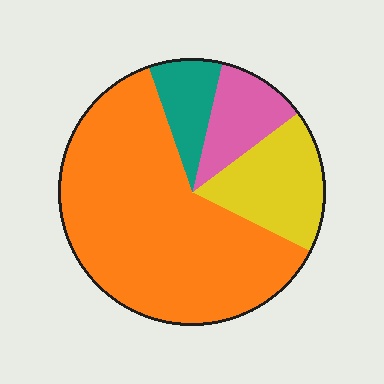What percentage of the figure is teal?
Teal covers 9% of the figure.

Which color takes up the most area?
Orange, at roughly 60%.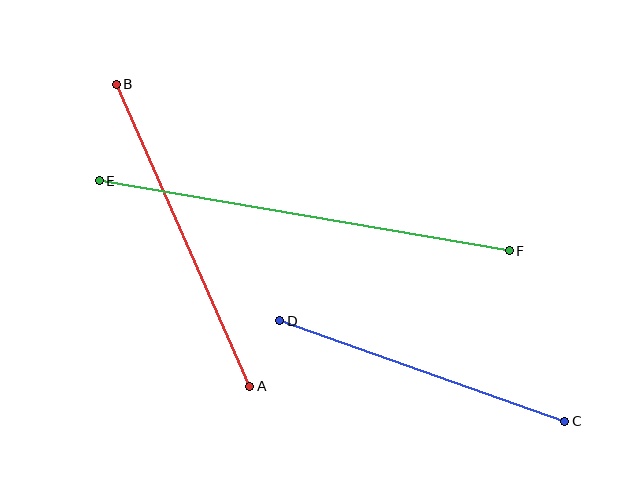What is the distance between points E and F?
The distance is approximately 416 pixels.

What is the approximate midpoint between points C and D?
The midpoint is at approximately (422, 371) pixels.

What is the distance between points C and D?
The distance is approximately 302 pixels.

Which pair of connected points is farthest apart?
Points E and F are farthest apart.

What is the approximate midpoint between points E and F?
The midpoint is at approximately (304, 216) pixels.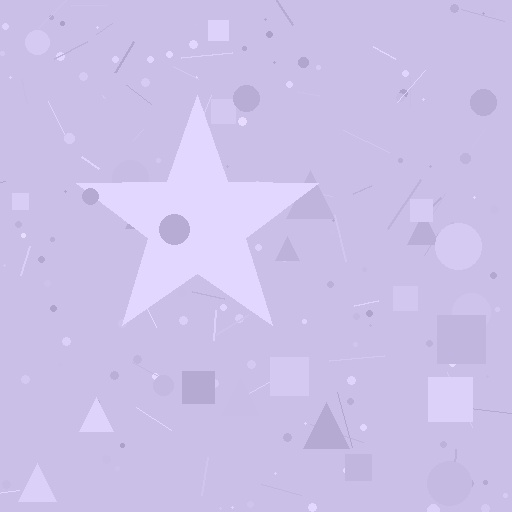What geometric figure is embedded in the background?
A star is embedded in the background.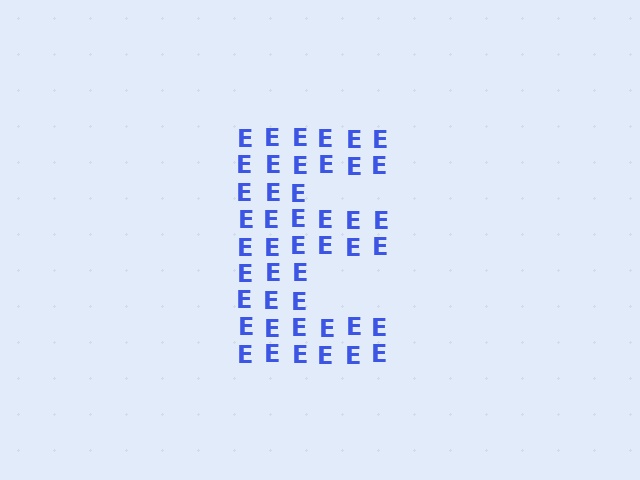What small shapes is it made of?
It is made of small letter E's.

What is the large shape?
The large shape is the letter E.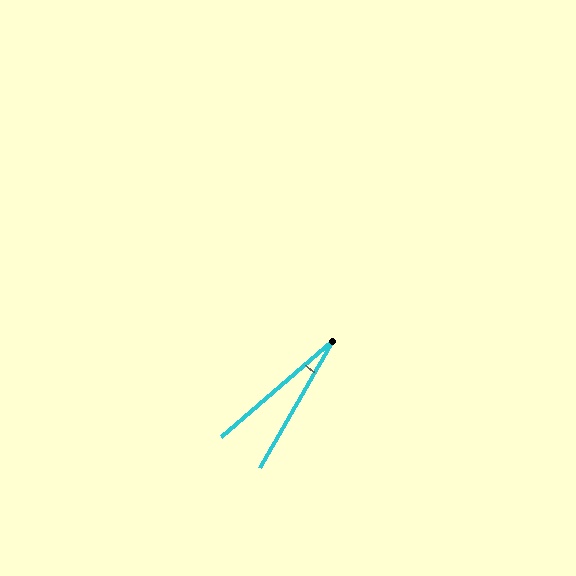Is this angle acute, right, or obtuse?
It is acute.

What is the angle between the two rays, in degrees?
Approximately 19 degrees.